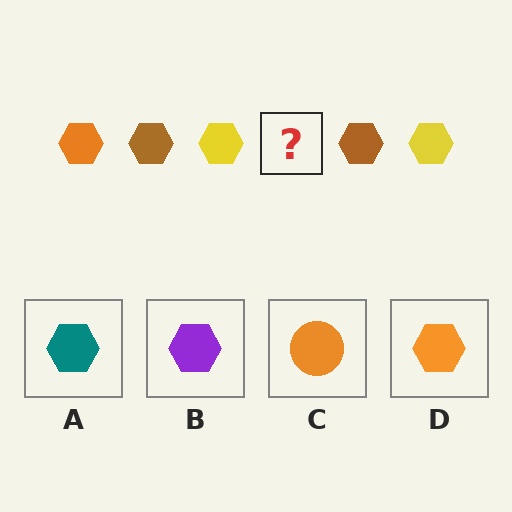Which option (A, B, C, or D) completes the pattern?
D.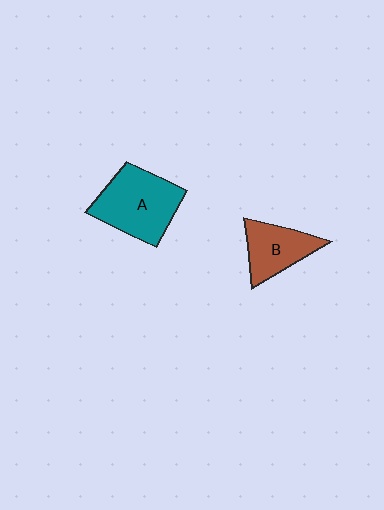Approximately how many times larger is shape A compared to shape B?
Approximately 1.5 times.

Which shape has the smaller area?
Shape B (brown).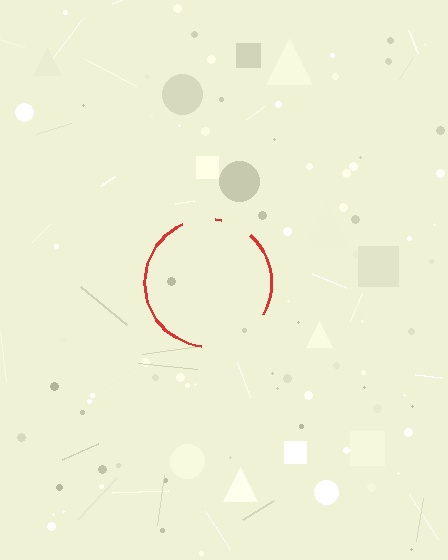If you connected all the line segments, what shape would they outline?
They would outline a circle.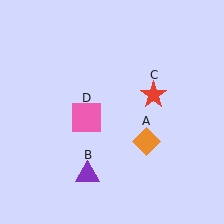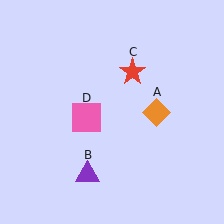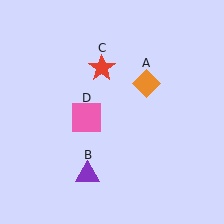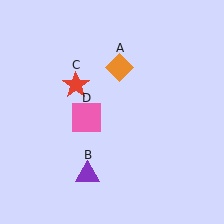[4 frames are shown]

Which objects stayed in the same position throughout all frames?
Purple triangle (object B) and pink square (object D) remained stationary.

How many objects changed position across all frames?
2 objects changed position: orange diamond (object A), red star (object C).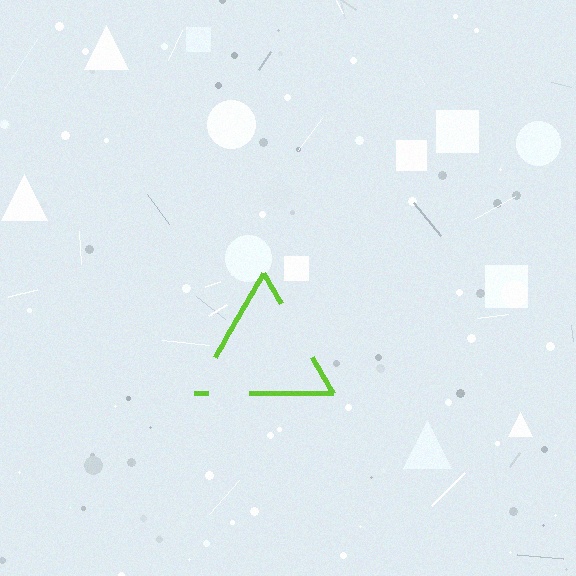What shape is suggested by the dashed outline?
The dashed outline suggests a triangle.